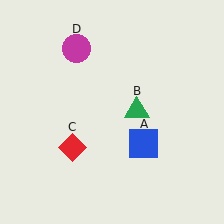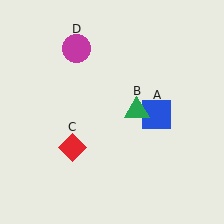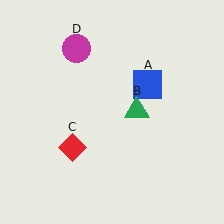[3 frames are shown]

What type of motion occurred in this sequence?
The blue square (object A) rotated counterclockwise around the center of the scene.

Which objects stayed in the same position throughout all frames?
Green triangle (object B) and red diamond (object C) and magenta circle (object D) remained stationary.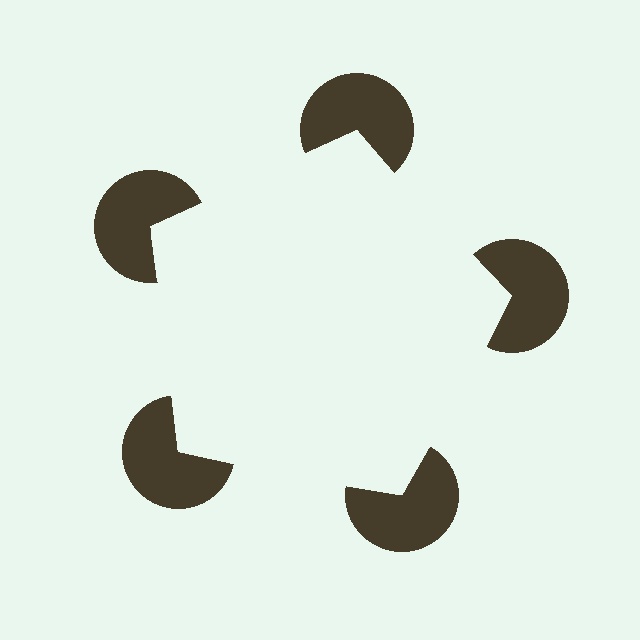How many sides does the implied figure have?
5 sides.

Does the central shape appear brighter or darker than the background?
It typically appears slightly brighter than the background, even though no actual brightness change is drawn.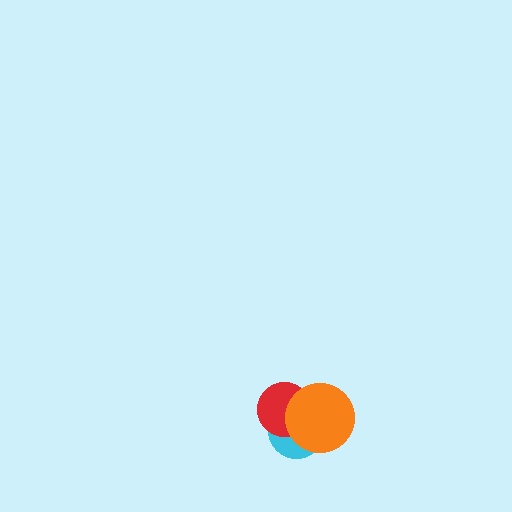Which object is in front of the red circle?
The orange circle is in front of the red circle.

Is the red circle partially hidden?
Yes, it is partially covered by another shape.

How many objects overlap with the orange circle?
2 objects overlap with the orange circle.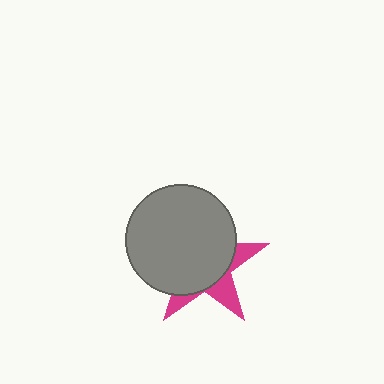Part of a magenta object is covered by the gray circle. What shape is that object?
It is a star.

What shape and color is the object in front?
The object in front is a gray circle.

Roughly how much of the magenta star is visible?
A small part of it is visible (roughly 30%).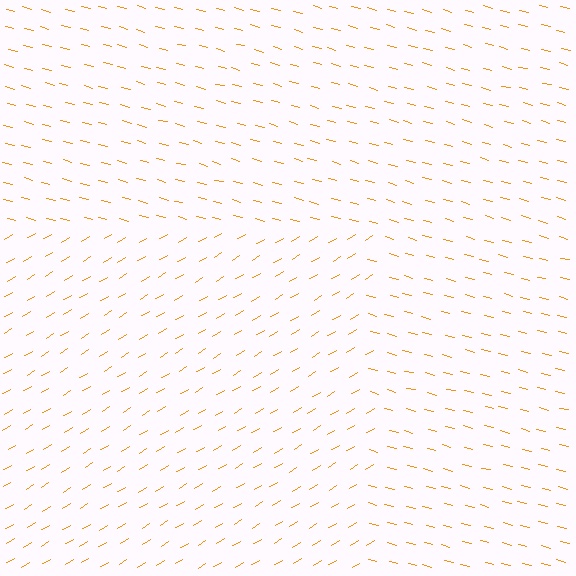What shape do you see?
I see a rectangle.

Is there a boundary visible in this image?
Yes, there is a texture boundary formed by a change in line orientation.